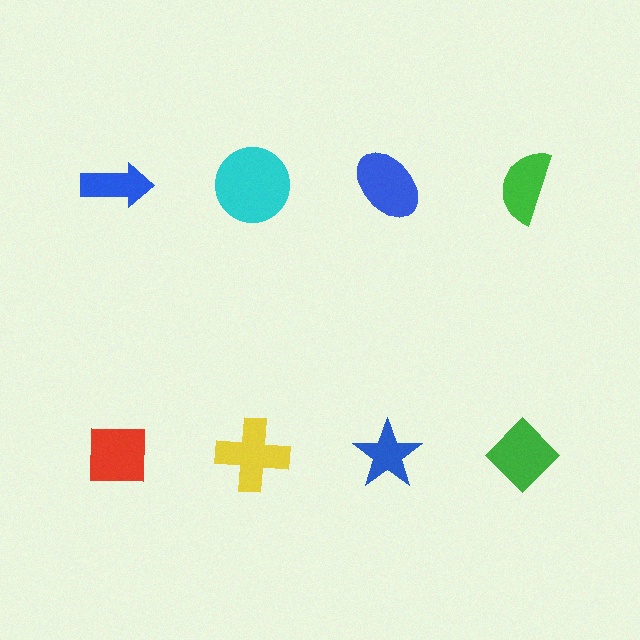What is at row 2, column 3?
A blue star.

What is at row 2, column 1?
A red square.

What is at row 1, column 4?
A green semicircle.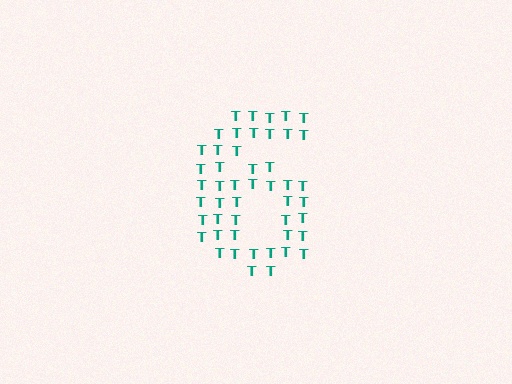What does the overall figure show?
The overall figure shows the digit 6.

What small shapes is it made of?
It is made of small letter T's.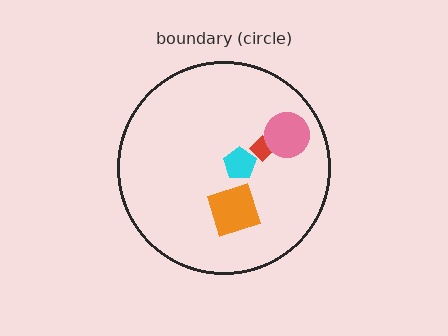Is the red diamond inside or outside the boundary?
Inside.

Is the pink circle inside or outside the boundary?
Inside.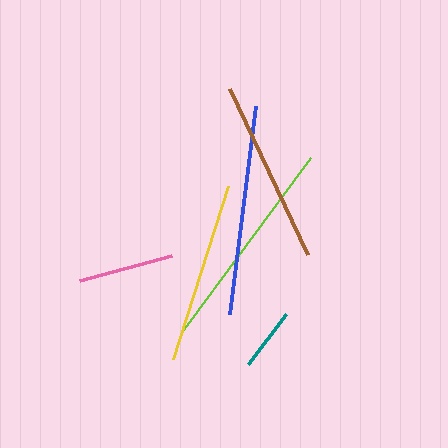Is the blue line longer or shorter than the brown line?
The blue line is longer than the brown line.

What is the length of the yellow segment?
The yellow segment is approximately 182 pixels long.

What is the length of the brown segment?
The brown segment is approximately 184 pixels long.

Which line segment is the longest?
The lime line is the longest at approximately 219 pixels.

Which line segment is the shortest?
The teal line is the shortest at approximately 62 pixels.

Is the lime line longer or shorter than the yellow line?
The lime line is longer than the yellow line.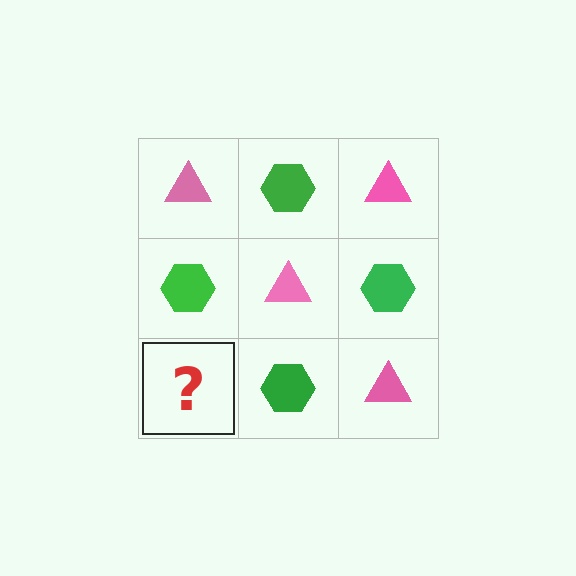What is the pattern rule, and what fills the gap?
The rule is that it alternates pink triangle and green hexagon in a checkerboard pattern. The gap should be filled with a pink triangle.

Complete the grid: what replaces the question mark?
The question mark should be replaced with a pink triangle.